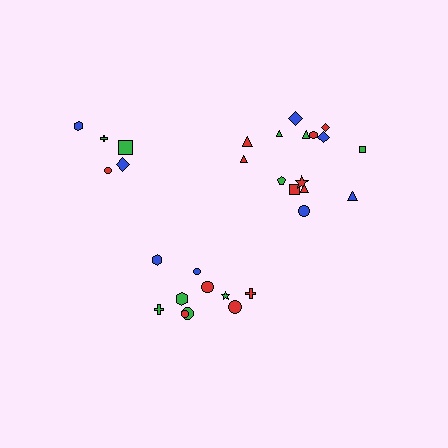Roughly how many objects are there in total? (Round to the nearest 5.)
Roughly 30 objects in total.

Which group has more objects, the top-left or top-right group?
The top-right group.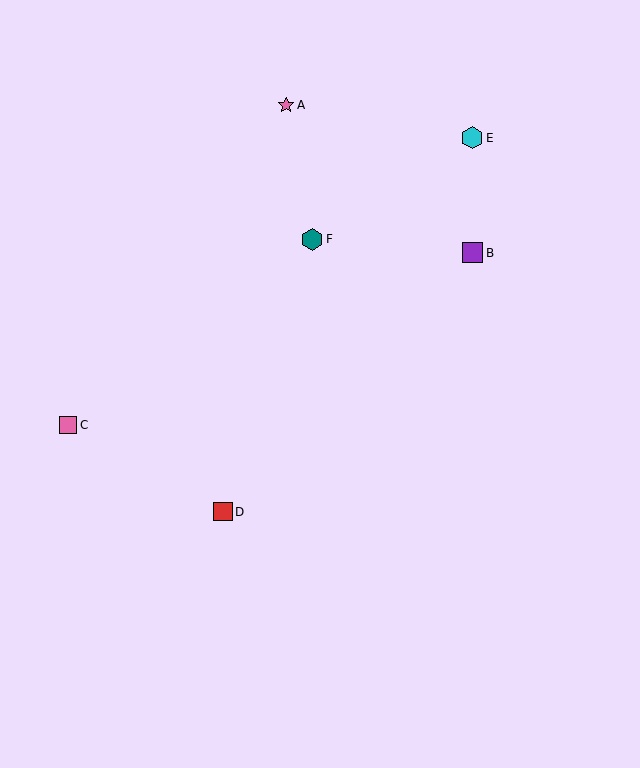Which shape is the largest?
The cyan hexagon (labeled E) is the largest.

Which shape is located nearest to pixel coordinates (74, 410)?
The pink square (labeled C) at (68, 425) is nearest to that location.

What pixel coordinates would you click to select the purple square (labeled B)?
Click at (472, 253) to select the purple square B.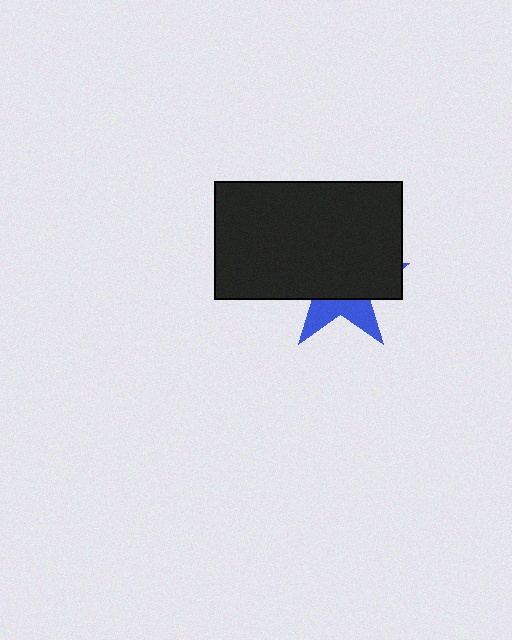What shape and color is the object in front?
The object in front is a black rectangle.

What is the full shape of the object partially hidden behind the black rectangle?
The partially hidden object is a blue star.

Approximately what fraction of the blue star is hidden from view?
Roughly 67% of the blue star is hidden behind the black rectangle.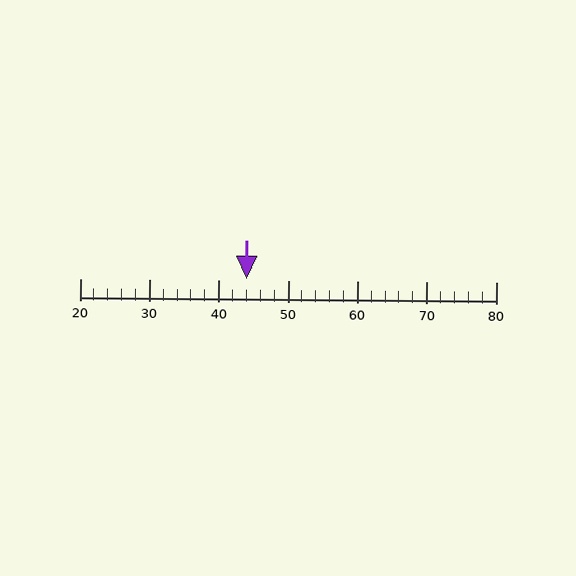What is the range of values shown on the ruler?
The ruler shows values from 20 to 80.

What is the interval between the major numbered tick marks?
The major tick marks are spaced 10 units apart.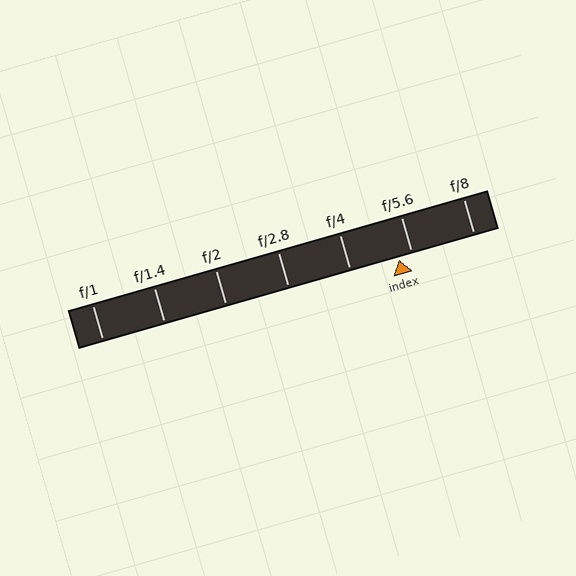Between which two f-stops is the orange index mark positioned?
The index mark is between f/4 and f/5.6.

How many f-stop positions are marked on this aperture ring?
There are 7 f-stop positions marked.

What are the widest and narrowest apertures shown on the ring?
The widest aperture shown is f/1 and the narrowest is f/8.